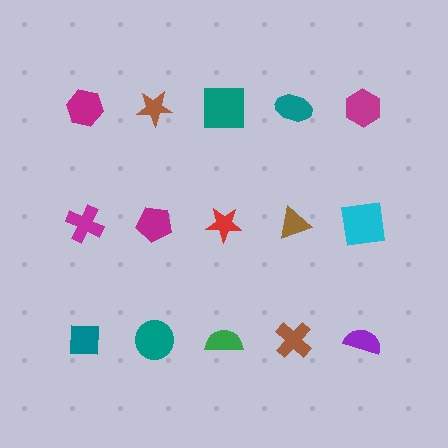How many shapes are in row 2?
5 shapes.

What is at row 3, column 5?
A purple semicircle.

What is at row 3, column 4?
A brown cross.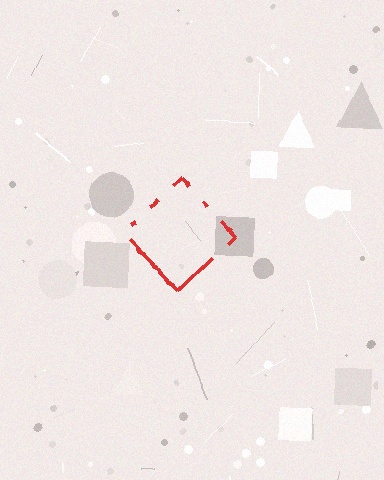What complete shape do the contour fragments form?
The contour fragments form a diamond.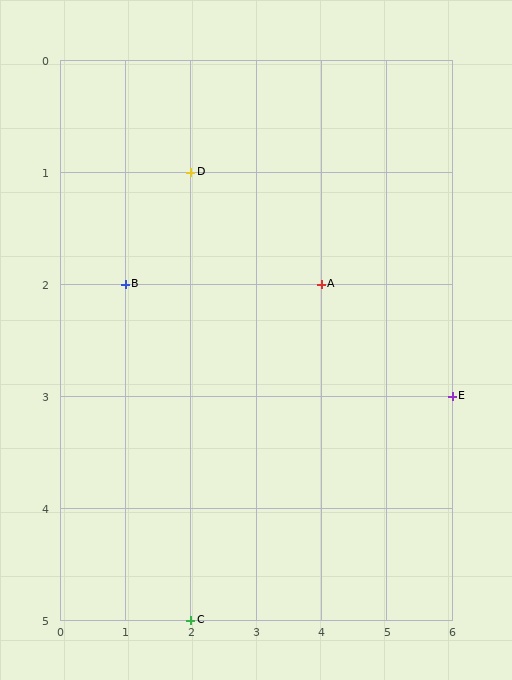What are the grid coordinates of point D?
Point D is at grid coordinates (2, 1).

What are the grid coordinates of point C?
Point C is at grid coordinates (2, 5).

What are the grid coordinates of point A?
Point A is at grid coordinates (4, 2).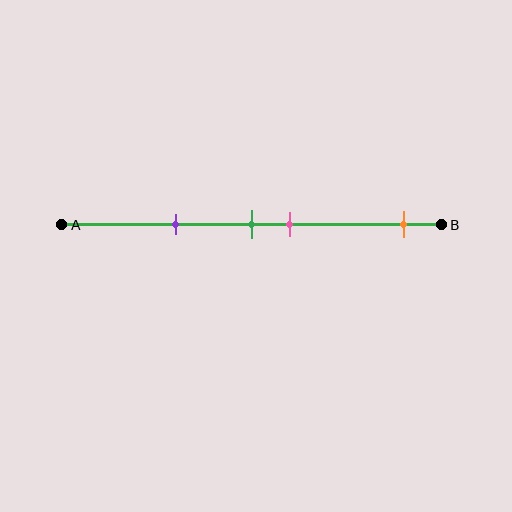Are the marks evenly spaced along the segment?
No, the marks are not evenly spaced.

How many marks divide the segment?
There are 4 marks dividing the segment.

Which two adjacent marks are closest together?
The green and pink marks are the closest adjacent pair.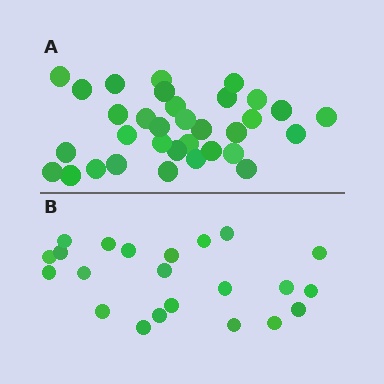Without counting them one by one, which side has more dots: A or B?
Region A (the top region) has more dots.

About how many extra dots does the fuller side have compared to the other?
Region A has roughly 12 or so more dots than region B.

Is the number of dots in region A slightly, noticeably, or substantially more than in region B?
Region A has substantially more. The ratio is roughly 1.5 to 1.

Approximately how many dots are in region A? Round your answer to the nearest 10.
About 30 dots. (The exact count is 33, which rounds to 30.)